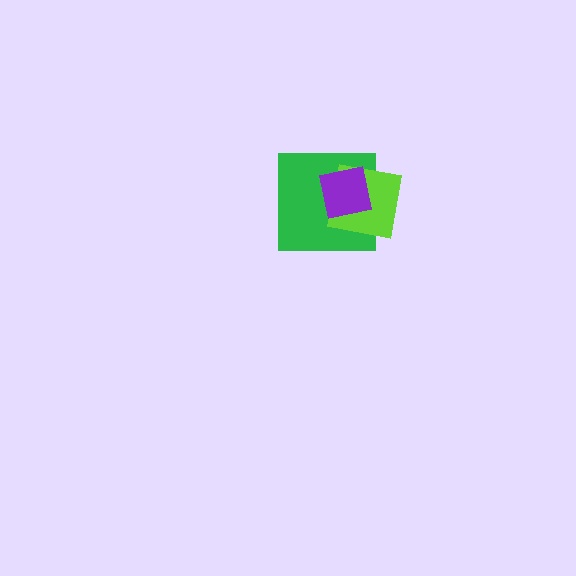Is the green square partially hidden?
Yes, it is partially covered by another shape.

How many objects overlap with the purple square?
2 objects overlap with the purple square.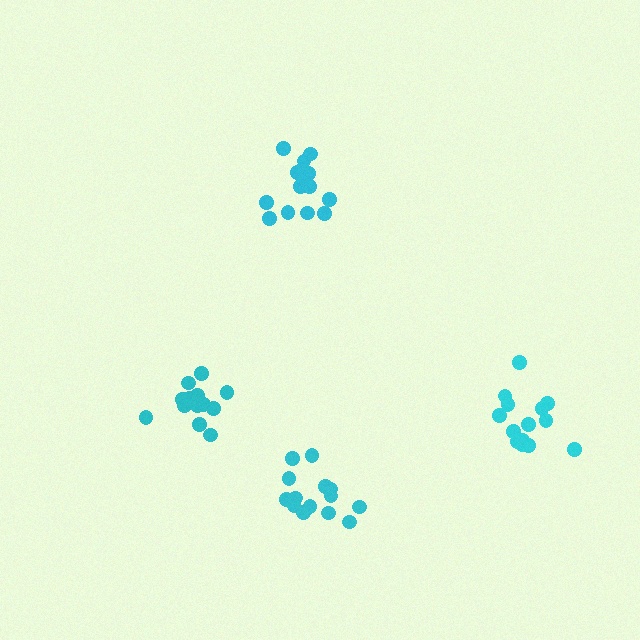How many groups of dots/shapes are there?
There are 4 groups.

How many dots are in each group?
Group 1: 15 dots, Group 2: 14 dots, Group 3: 14 dots, Group 4: 14 dots (57 total).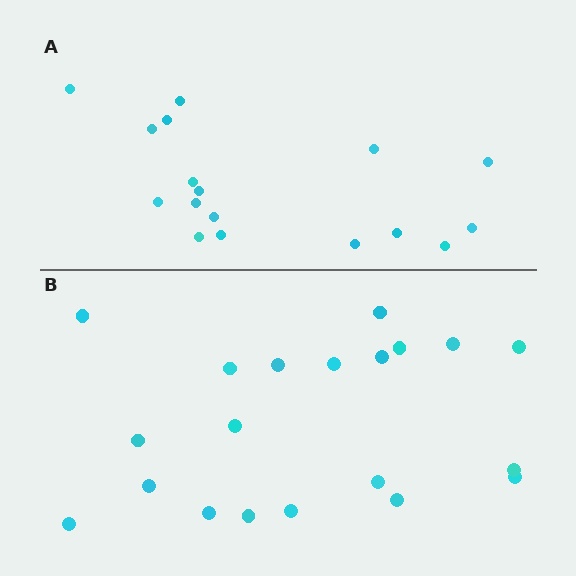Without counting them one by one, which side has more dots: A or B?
Region B (the bottom region) has more dots.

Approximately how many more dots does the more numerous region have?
Region B has just a few more — roughly 2 or 3 more dots than region A.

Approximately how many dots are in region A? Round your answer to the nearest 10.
About 20 dots. (The exact count is 17, which rounds to 20.)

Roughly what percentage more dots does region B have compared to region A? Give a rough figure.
About 20% more.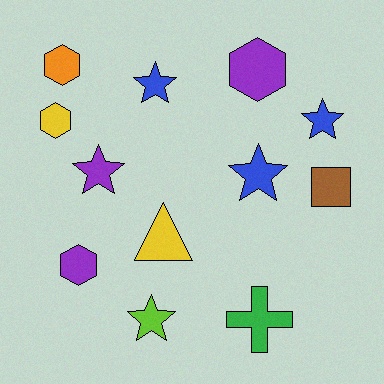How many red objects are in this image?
There are no red objects.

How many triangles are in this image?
There is 1 triangle.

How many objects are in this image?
There are 12 objects.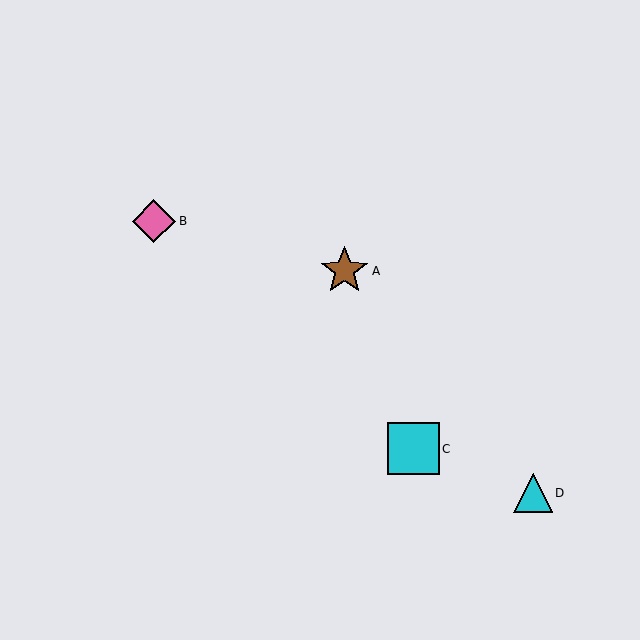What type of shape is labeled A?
Shape A is a brown star.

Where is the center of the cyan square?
The center of the cyan square is at (413, 449).